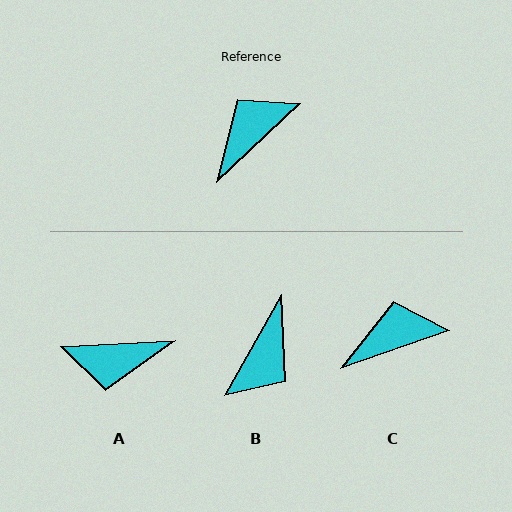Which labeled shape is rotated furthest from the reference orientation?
B, about 163 degrees away.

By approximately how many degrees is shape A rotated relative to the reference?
Approximately 140 degrees counter-clockwise.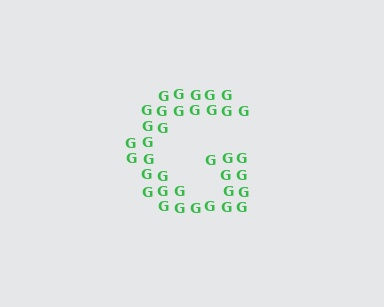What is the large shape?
The large shape is the letter G.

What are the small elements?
The small elements are letter G's.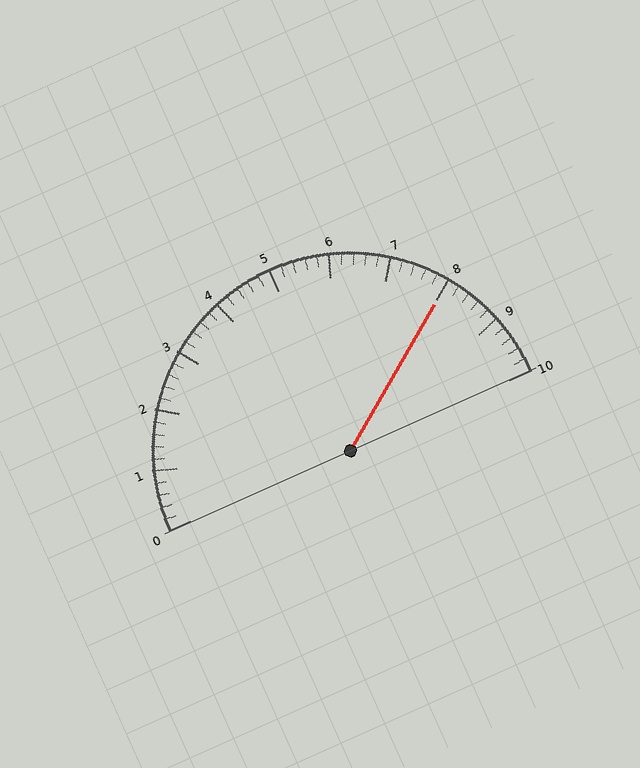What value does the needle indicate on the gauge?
The needle indicates approximately 8.0.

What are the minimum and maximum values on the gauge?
The gauge ranges from 0 to 10.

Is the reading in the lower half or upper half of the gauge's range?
The reading is in the upper half of the range (0 to 10).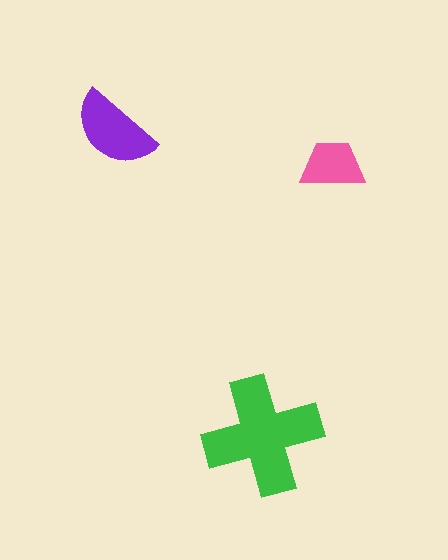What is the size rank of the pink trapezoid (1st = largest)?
3rd.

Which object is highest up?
The purple semicircle is topmost.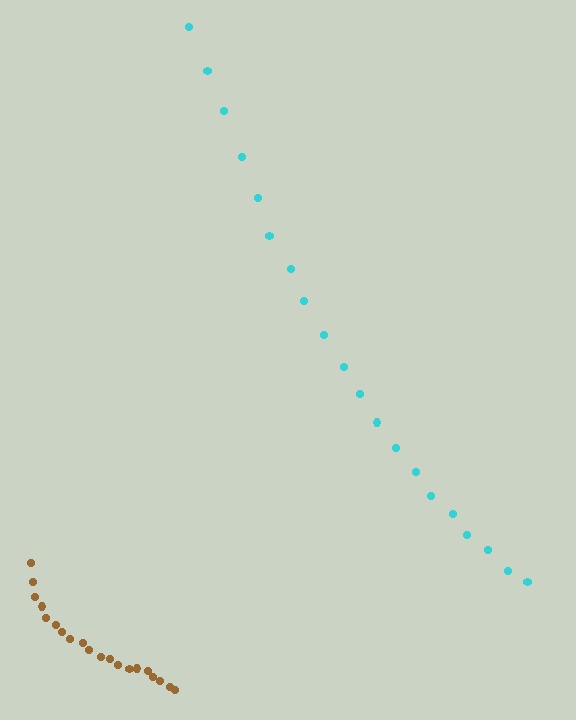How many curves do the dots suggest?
There are 2 distinct paths.